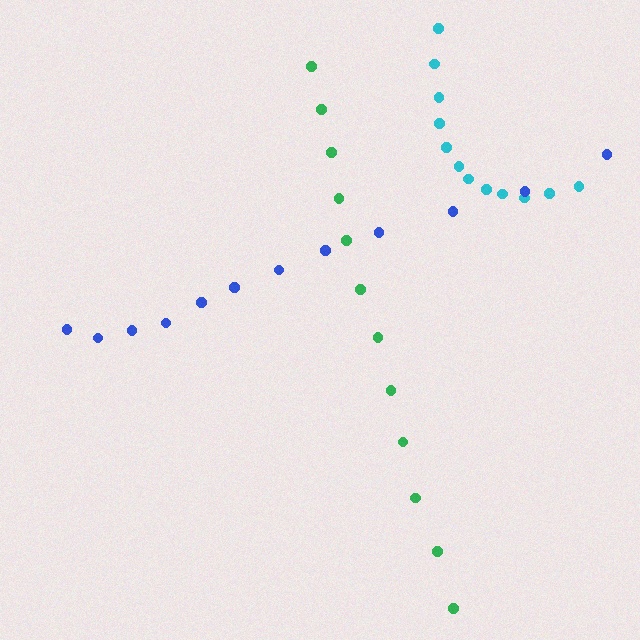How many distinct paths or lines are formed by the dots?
There are 3 distinct paths.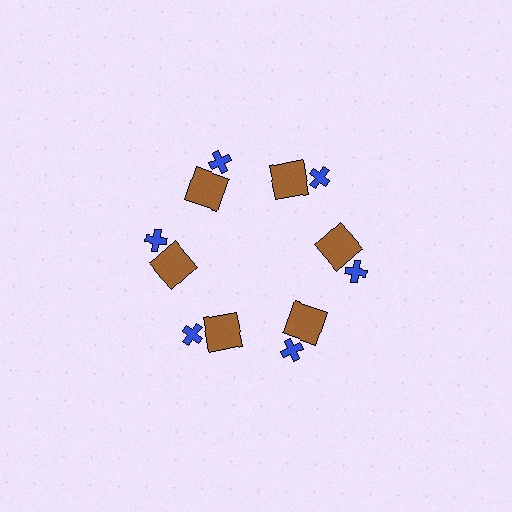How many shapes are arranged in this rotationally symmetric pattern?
There are 12 shapes, arranged in 6 groups of 2.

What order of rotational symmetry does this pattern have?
This pattern has 6-fold rotational symmetry.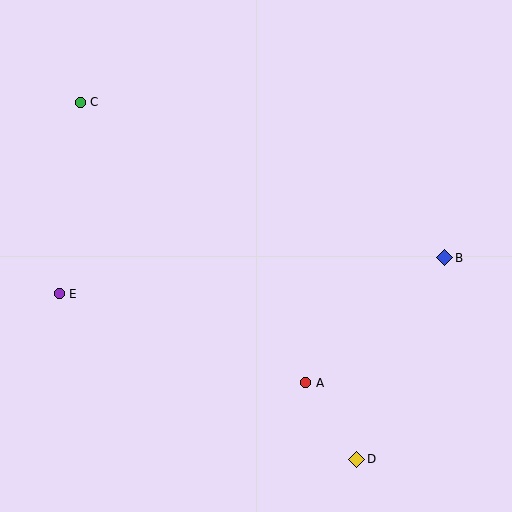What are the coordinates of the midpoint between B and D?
The midpoint between B and D is at (401, 358).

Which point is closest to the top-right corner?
Point B is closest to the top-right corner.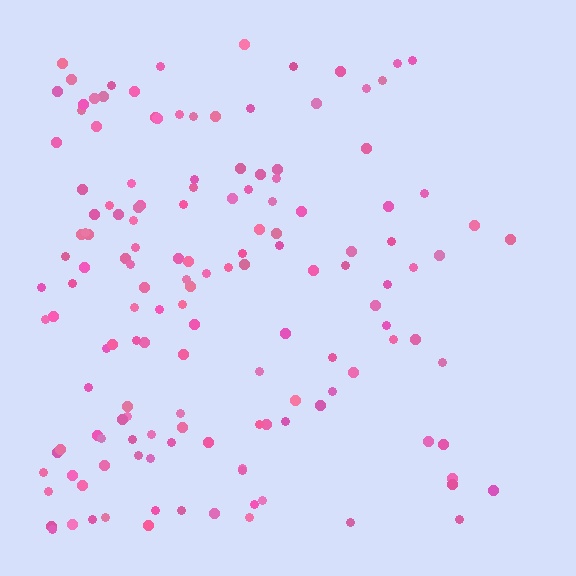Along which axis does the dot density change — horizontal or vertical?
Horizontal.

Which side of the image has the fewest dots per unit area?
The right.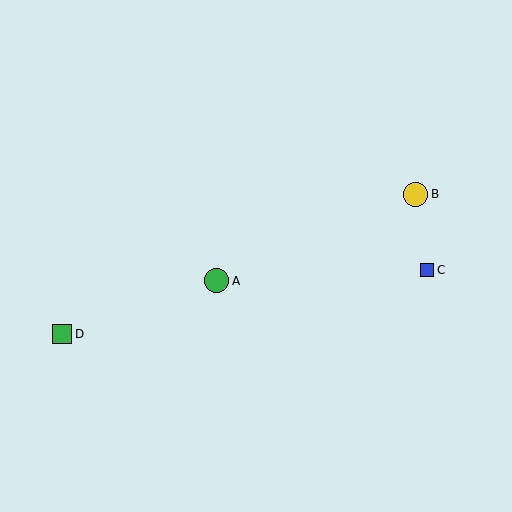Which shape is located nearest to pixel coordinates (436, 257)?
The blue square (labeled C) at (427, 270) is nearest to that location.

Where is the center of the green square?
The center of the green square is at (62, 334).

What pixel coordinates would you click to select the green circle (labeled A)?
Click at (217, 281) to select the green circle A.